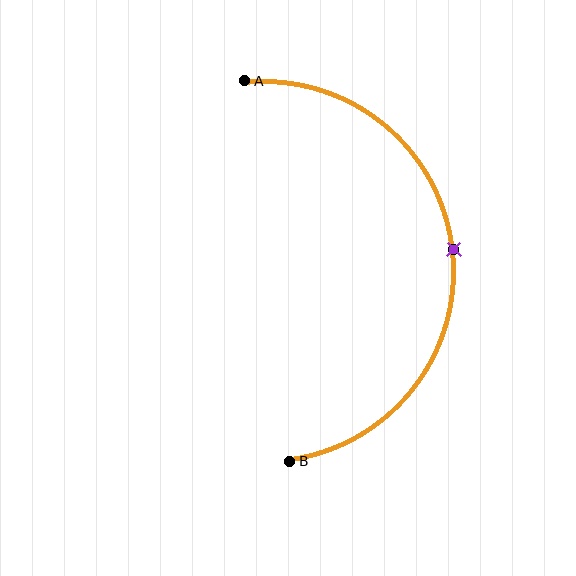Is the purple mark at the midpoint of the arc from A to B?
Yes. The purple mark lies on the arc at equal arc-length from both A and B — it is the arc midpoint.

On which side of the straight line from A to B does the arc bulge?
The arc bulges to the right of the straight line connecting A and B.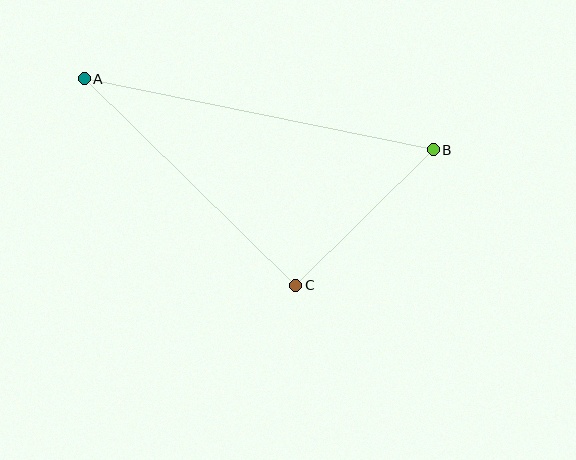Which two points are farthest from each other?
Points A and B are farthest from each other.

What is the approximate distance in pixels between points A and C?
The distance between A and C is approximately 295 pixels.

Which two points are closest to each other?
Points B and C are closest to each other.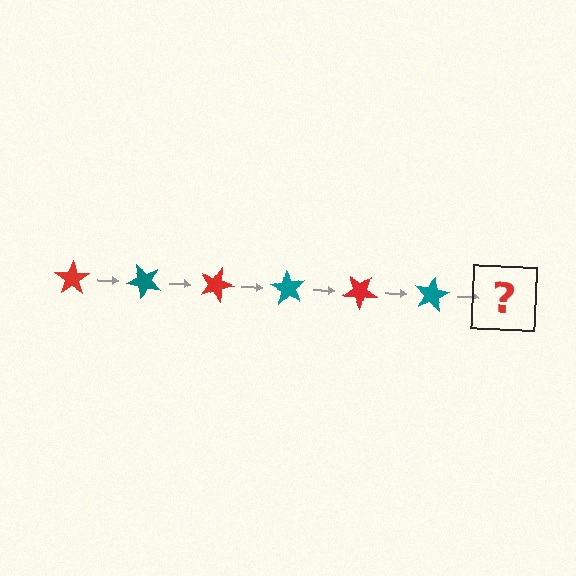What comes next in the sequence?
The next element should be a red star, rotated 270 degrees from the start.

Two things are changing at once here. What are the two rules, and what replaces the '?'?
The two rules are that it rotates 45 degrees each step and the color cycles through red and teal. The '?' should be a red star, rotated 270 degrees from the start.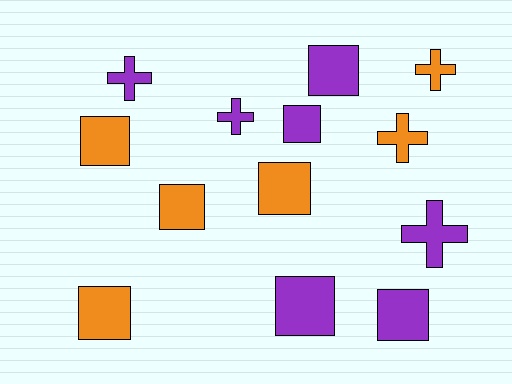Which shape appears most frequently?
Square, with 8 objects.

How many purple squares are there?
There are 4 purple squares.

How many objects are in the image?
There are 13 objects.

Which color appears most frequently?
Purple, with 7 objects.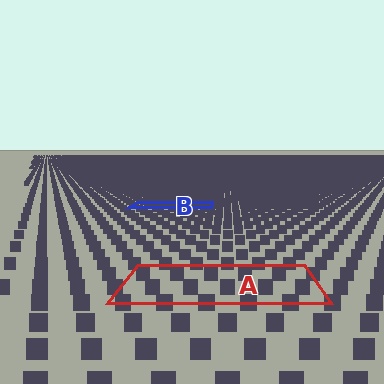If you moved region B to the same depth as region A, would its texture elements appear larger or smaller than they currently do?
They would appear larger. At a closer depth, the same texture elements are projected at a bigger on-screen size.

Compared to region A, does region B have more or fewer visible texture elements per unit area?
Region B has more texture elements per unit area — they are packed more densely because it is farther away.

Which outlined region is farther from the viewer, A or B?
Region B is farther from the viewer — the texture elements inside it appear smaller and more densely packed.